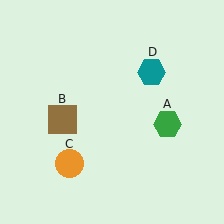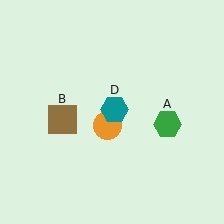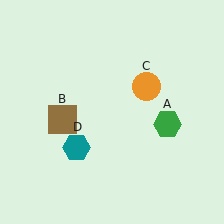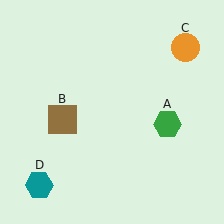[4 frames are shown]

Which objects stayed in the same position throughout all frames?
Green hexagon (object A) and brown square (object B) remained stationary.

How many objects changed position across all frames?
2 objects changed position: orange circle (object C), teal hexagon (object D).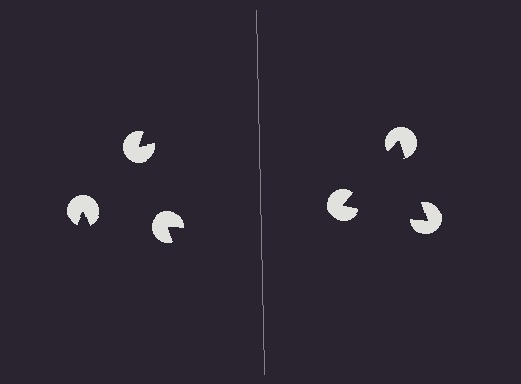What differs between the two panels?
The pac-man discs are positioned identically on both sides; only the wedge orientations differ. On the right they align to a triangle; on the left they are misaligned.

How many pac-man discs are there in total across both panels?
6 — 3 on each side.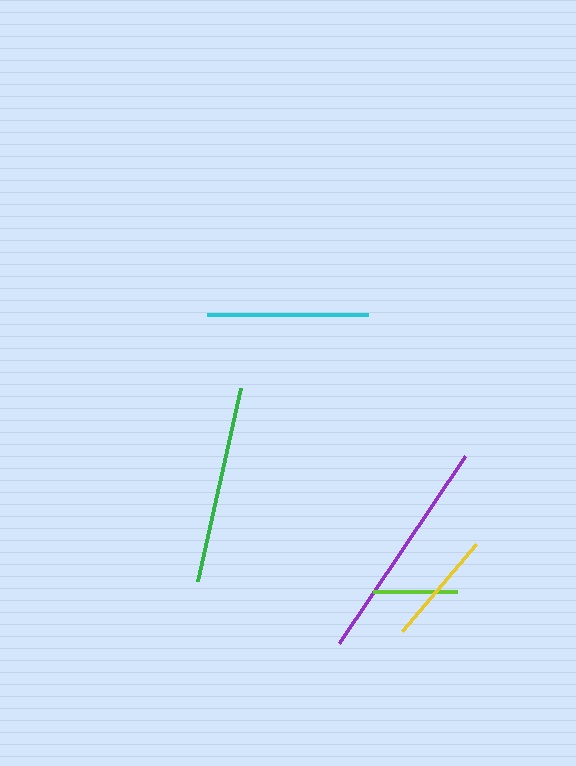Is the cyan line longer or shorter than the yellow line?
The cyan line is longer than the yellow line.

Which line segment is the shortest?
The lime line is the shortest at approximately 83 pixels.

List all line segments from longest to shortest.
From longest to shortest: purple, green, cyan, yellow, lime.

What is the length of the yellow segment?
The yellow segment is approximately 114 pixels long.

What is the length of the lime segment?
The lime segment is approximately 83 pixels long.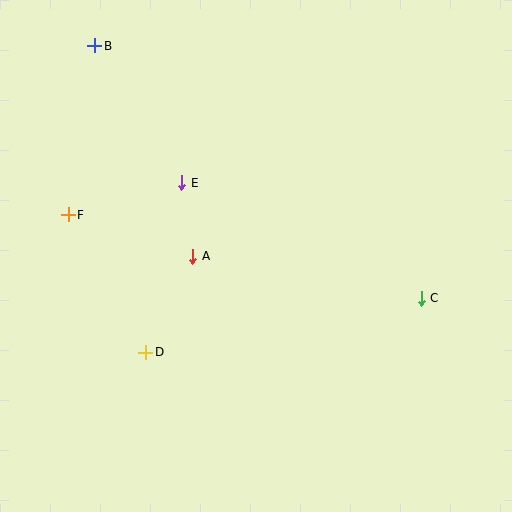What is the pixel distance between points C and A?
The distance between C and A is 233 pixels.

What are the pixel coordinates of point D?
Point D is at (146, 352).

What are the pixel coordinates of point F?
Point F is at (68, 215).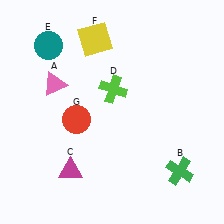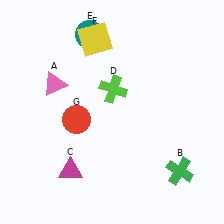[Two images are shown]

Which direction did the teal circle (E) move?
The teal circle (E) moved right.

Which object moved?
The teal circle (E) moved right.